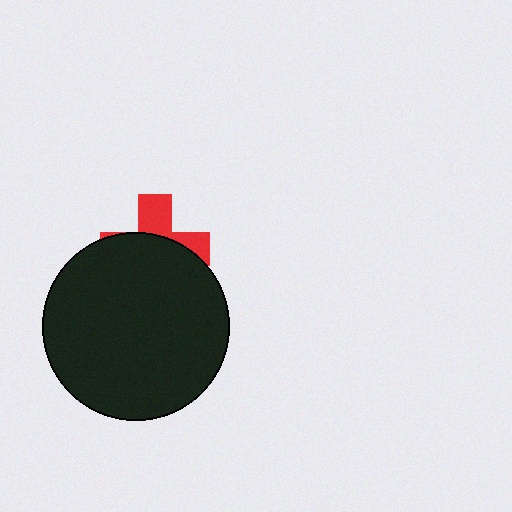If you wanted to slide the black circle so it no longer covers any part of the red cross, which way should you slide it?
Slide it down — that is the most direct way to separate the two shapes.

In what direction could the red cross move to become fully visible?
The red cross could move up. That would shift it out from behind the black circle entirely.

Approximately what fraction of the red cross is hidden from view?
Roughly 65% of the red cross is hidden behind the black circle.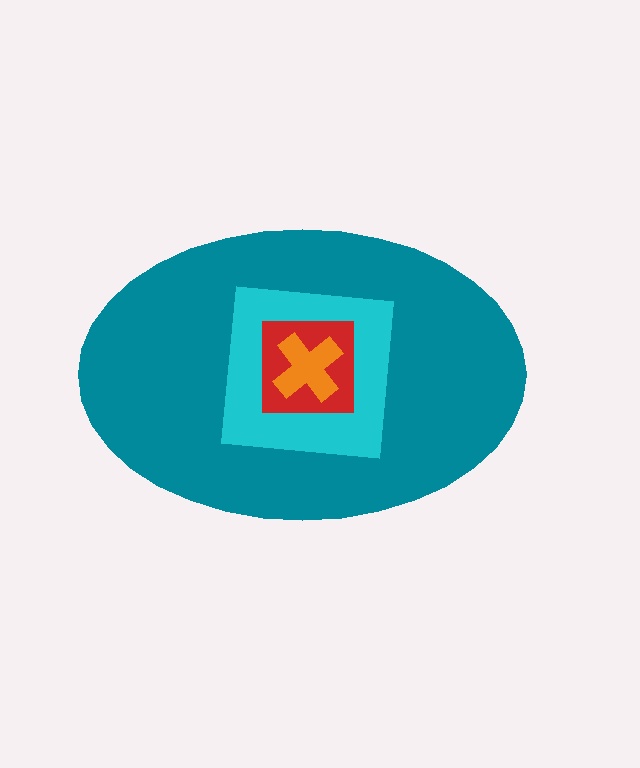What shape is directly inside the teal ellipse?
The cyan square.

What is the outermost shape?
The teal ellipse.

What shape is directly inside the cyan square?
The red square.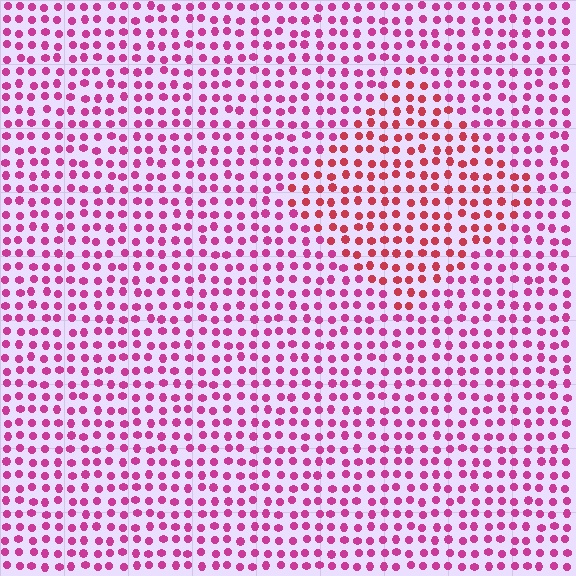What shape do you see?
I see a diamond.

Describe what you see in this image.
The image is filled with small magenta elements in a uniform arrangement. A diamond-shaped region is visible where the elements are tinted to a slightly different hue, forming a subtle color boundary.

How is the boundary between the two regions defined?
The boundary is defined purely by a slight shift in hue (about 30 degrees). Spacing, size, and orientation are identical on both sides.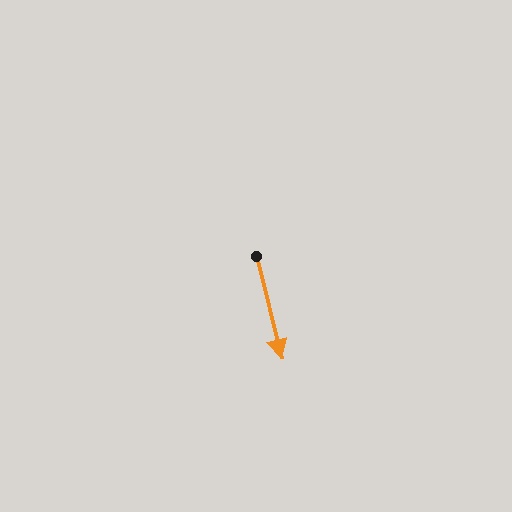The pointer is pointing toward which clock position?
Roughly 6 o'clock.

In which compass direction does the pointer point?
South.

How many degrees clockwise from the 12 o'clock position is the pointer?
Approximately 166 degrees.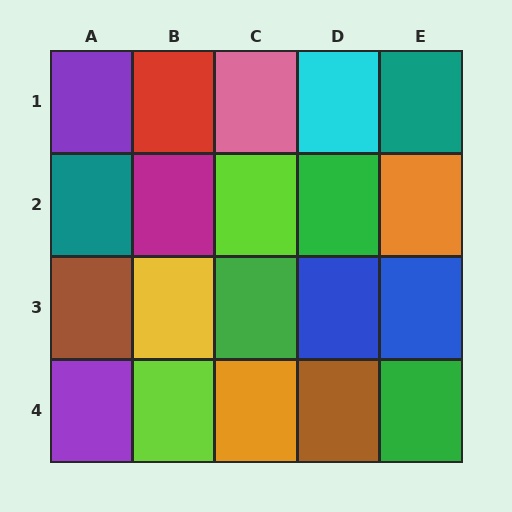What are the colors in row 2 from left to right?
Teal, magenta, lime, green, orange.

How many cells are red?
1 cell is red.